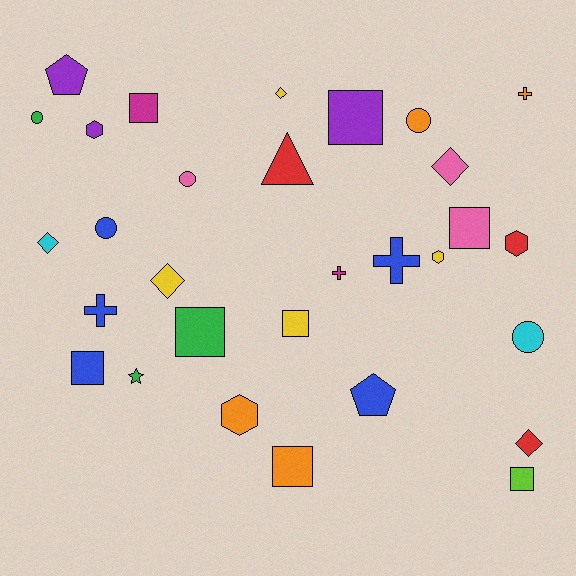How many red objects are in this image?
There are 3 red objects.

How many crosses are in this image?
There are 4 crosses.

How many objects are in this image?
There are 30 objects.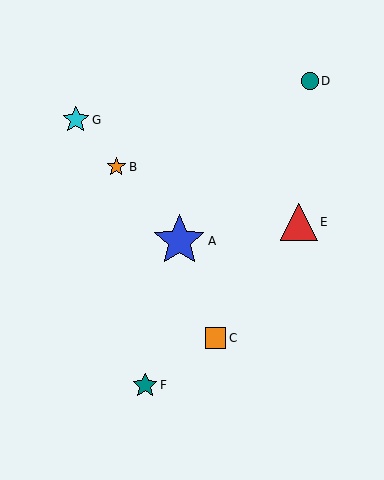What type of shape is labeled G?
Shape G is a cyan star.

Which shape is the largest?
The blue star (labeled A) is the largest.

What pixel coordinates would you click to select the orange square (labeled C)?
Click at (215, 338) to select the orange square C.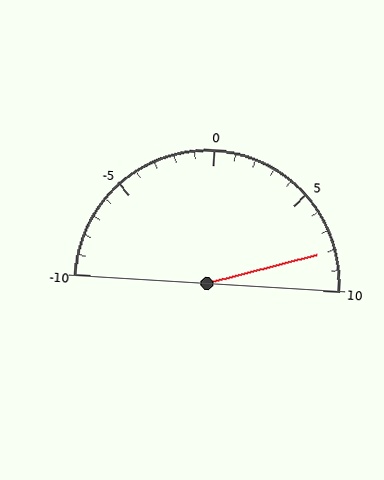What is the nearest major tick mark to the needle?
The nearest major tick mark is 10.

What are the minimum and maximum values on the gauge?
The gauge ranges from -10 to 10.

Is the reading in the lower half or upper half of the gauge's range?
The reading is in the upper half of the range (-10 to 10).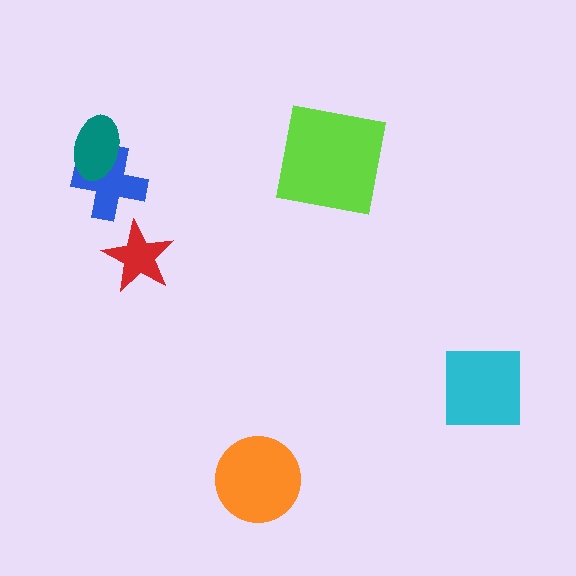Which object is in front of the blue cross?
The teal ellipse is in front of the blue cross.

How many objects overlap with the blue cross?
1 object overlaps with the blue cross.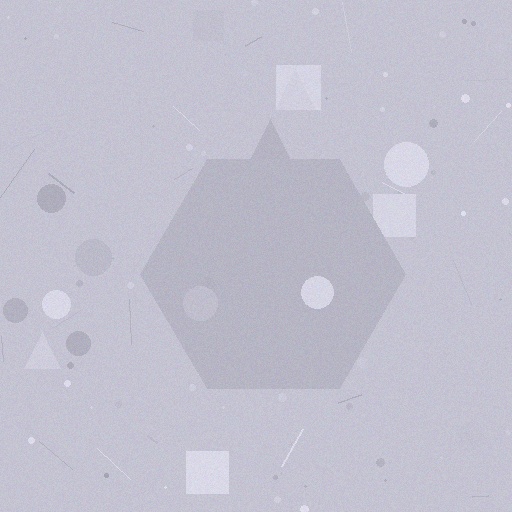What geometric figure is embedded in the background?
A hexagon is embedded in the background.